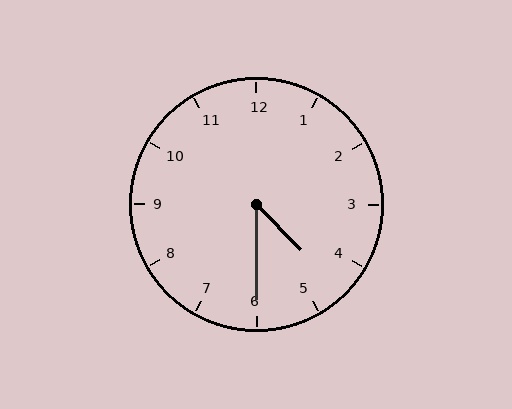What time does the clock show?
4:30.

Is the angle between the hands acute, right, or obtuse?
It is acute.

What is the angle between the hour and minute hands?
Approximately 45 degrees.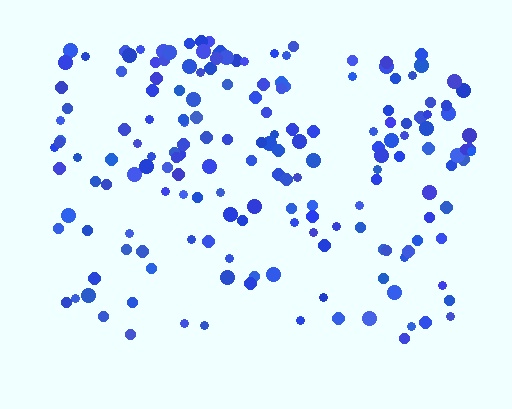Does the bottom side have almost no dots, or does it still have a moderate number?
Still a moderate number, just noticeably fewer than the top.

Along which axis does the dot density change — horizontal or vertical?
Vertical.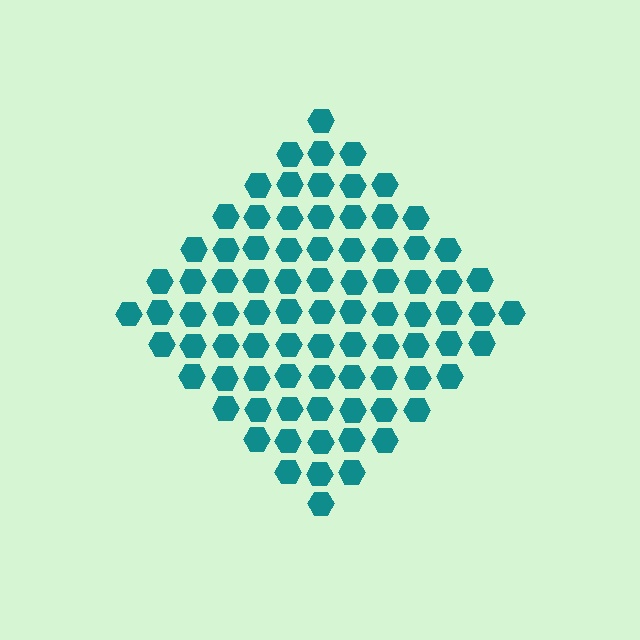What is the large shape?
The large shape is a diamond.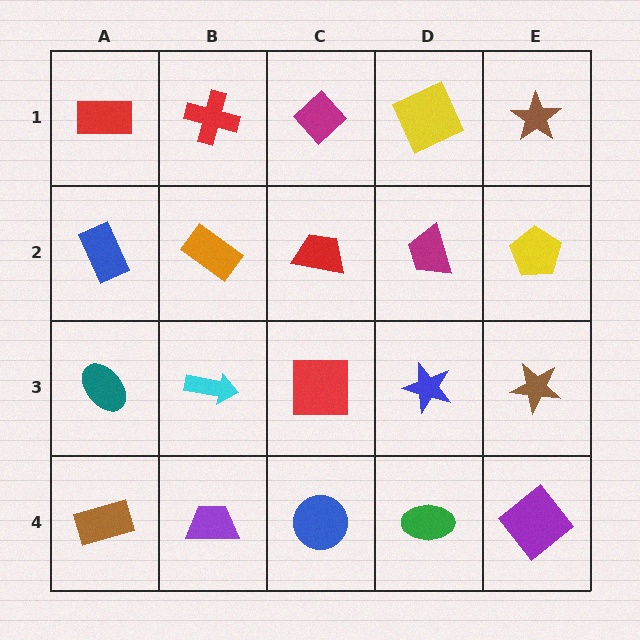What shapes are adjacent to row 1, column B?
An orange rectangle (row 2, column B), a red rectangle (row 1, column A), a magenta diamond (row 1, column C).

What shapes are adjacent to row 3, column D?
A magenta trapezoid (row 2, column D), a green ellipse (row 4, column D), a red square (row 3, column C), a brown star (row 3, column E).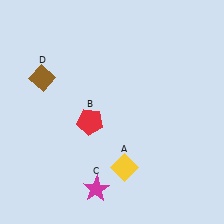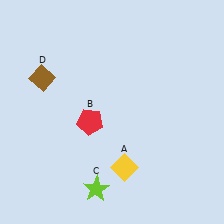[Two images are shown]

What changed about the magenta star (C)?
In Image 1, C is magenta. In Image 2, it changed to lime.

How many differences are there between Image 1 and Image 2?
There is 1 difference between the two images.